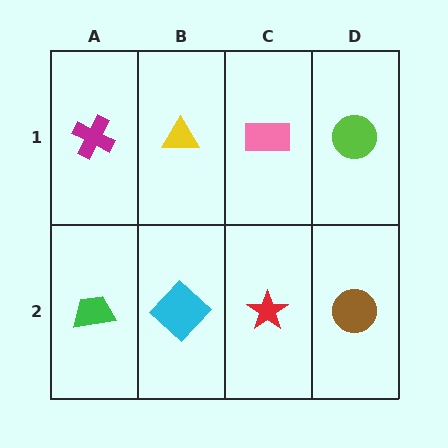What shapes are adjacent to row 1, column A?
A green trapezoid (row 2, column A), a yellow triangle (row 1, column B).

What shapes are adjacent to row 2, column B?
A yellow triangle (row 1, column B), a green trapezoid (row 2, column A), a red star (row 2, column C).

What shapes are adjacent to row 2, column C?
A pink rectangle (row 1, column C), a cyan diamond (row 2, column B), a brown circle (row 2, column D).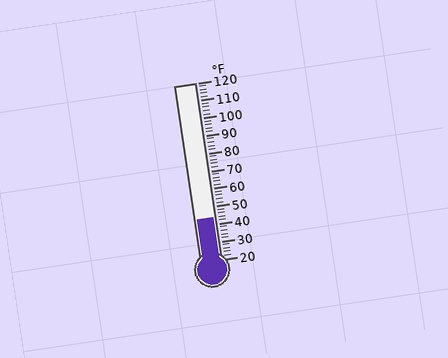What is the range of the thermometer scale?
The thermometer scale ranges from 20°F to 120°F.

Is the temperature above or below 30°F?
The temperature is above 30°F.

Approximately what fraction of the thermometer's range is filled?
The thermometer is filled to approximately 25% of its range.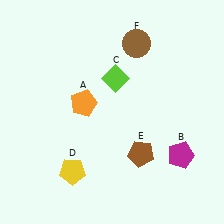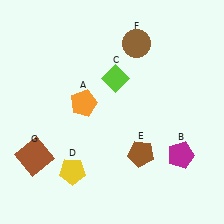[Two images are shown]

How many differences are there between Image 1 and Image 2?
There is 1 difference between the two images.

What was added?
A brown square (G) was added in Image 2.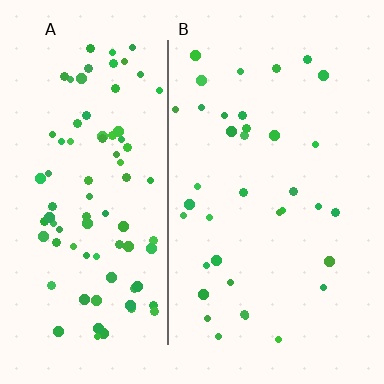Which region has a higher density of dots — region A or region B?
A (the left).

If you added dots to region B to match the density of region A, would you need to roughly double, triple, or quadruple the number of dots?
Approximately double.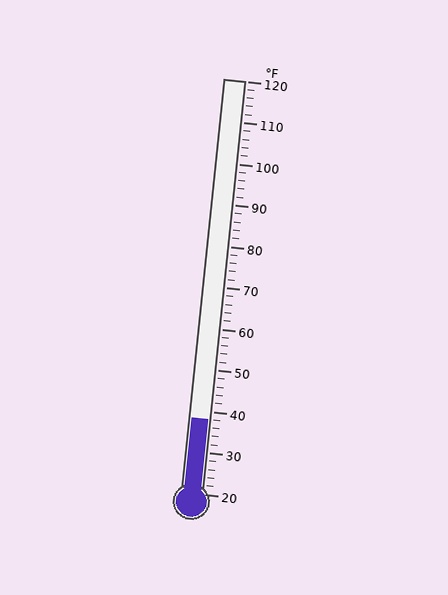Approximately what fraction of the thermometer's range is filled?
The thermometer is filled to approximately 20% of its range.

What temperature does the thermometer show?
The thermometer shows approximately 38°F.